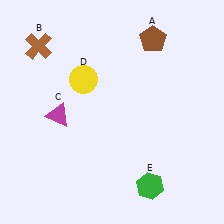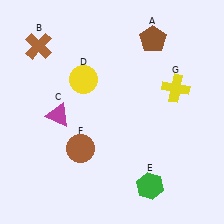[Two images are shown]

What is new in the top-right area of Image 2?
A yellow cross (G) was added in the top-right area of Image 2.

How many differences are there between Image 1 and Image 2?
There are 2 differences between the two images.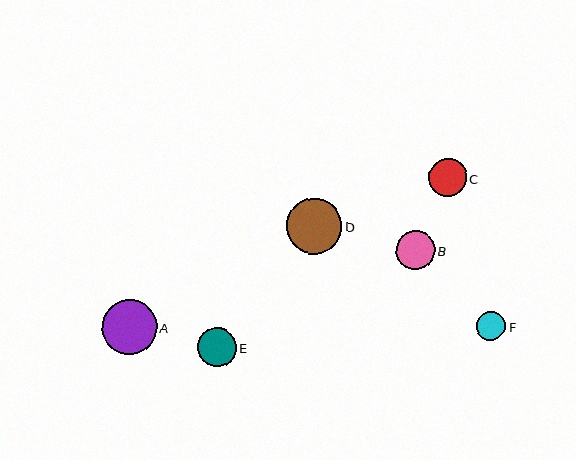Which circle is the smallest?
Circle F is the smallest with a size of approximately 29 pixels.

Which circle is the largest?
Circle D is the largest with a size of approximately 56 pixels.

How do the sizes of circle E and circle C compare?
Circle E and circle C are approximately the same size.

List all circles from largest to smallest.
From largest to smallest: D, A, E, B, C, F.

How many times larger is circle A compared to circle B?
Circle A is approximately 1.4 times the size of circle B.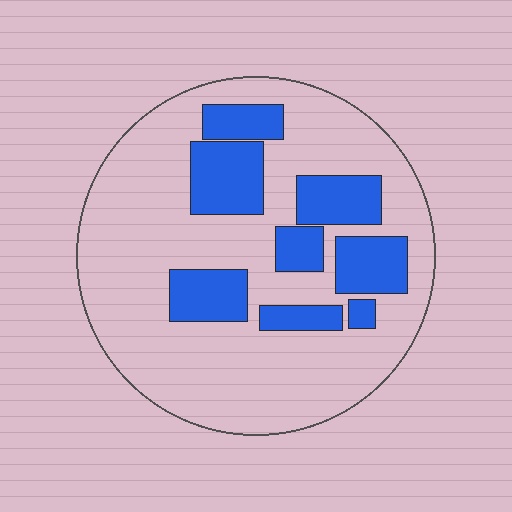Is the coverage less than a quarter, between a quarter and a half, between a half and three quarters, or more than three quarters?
Between a quarter and a half.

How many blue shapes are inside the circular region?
8.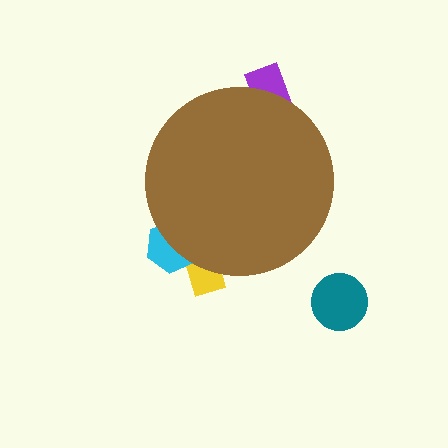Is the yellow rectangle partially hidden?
Yes, the yellow rectangle is partially hidden behind the brown circle.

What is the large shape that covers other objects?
A brown circle.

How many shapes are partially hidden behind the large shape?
3 shapes are partially hidden.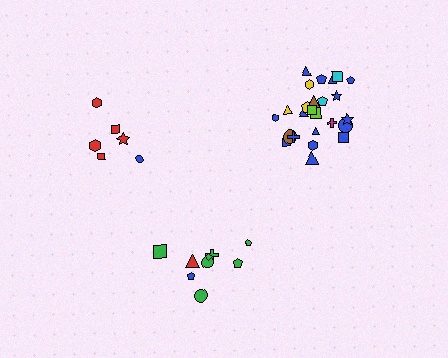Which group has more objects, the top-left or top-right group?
The top-right group.